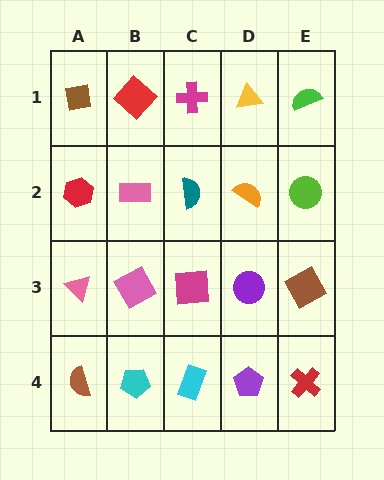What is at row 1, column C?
A magenta cross.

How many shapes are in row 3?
5 shapes.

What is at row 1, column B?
A red diamond.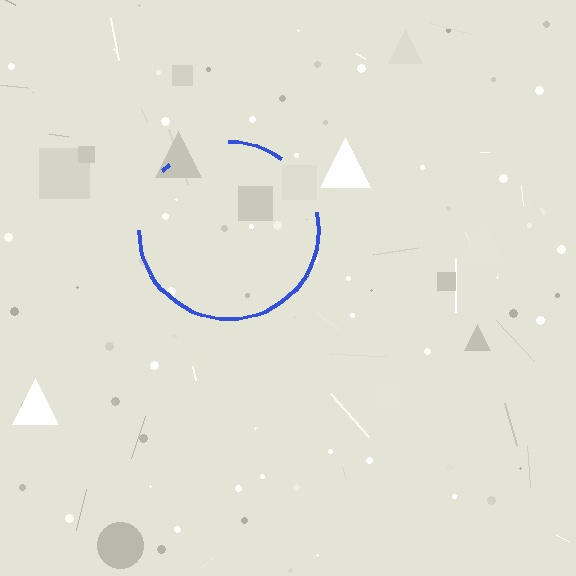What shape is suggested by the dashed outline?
The dashed outline suggests a circle.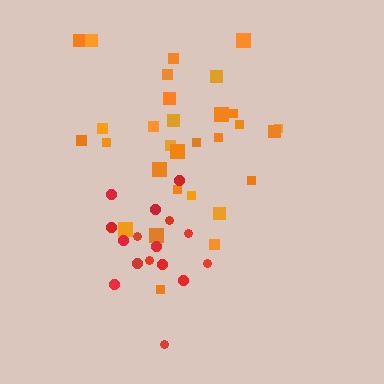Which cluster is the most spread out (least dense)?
Orange.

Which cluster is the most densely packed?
Red.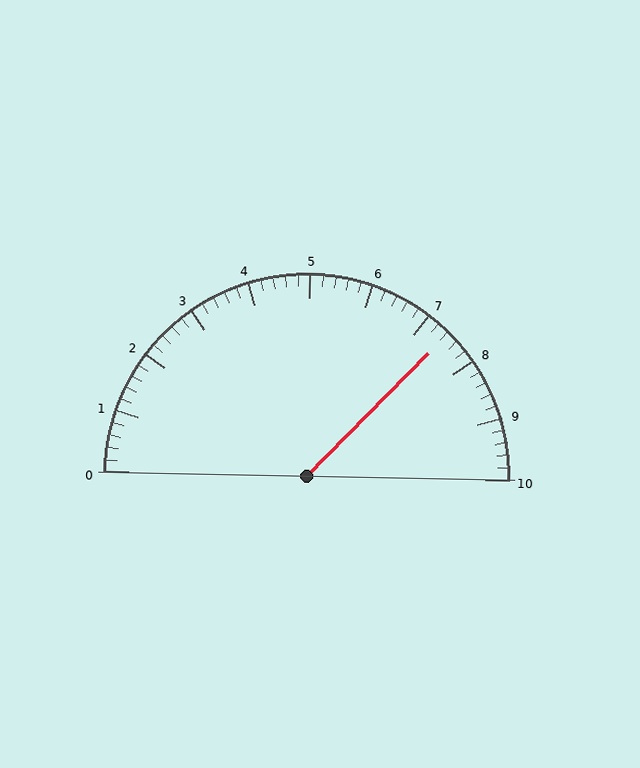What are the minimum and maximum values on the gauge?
The gauge ranges from 0 to 10.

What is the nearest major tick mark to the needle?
The nearest major tick mark is 7.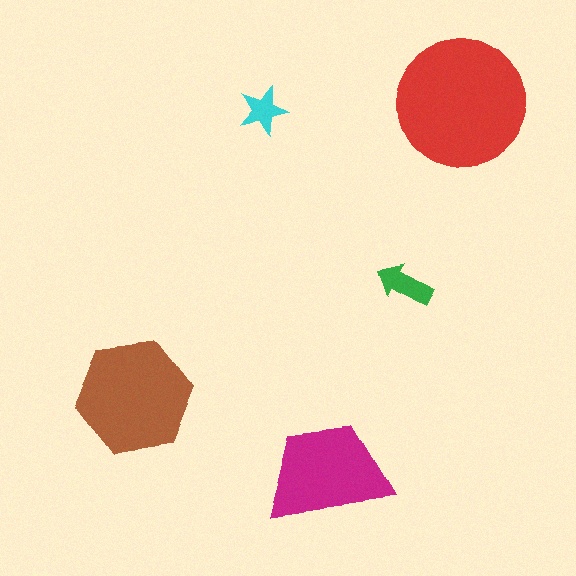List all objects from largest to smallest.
The red circle, the brown hexagon, the magenta trapezoid, the green arrow, the cyan star.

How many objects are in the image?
There are 5 objects in the image.